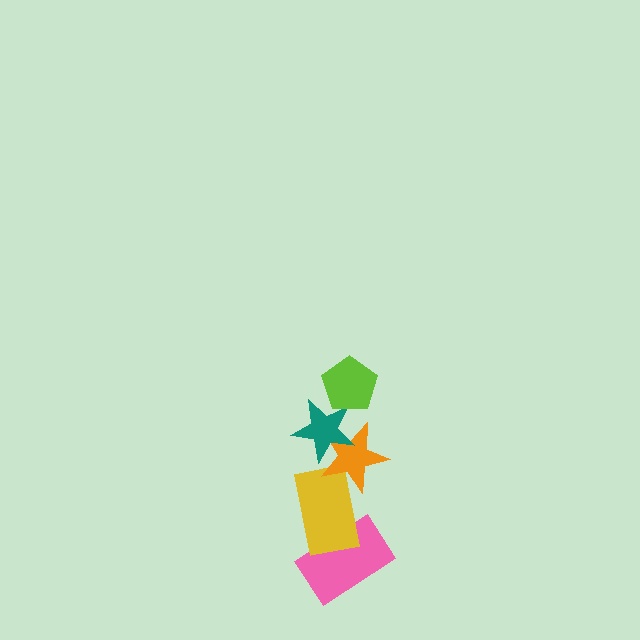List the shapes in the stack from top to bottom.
From top to bottom: the lime pentagon, the teal star, the orange star, the yellow rectangle, the pink rectangle.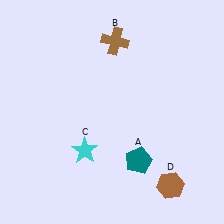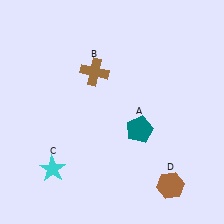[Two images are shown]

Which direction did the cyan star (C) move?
The cyan star (C) moved left.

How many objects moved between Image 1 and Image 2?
3 objects moved between the two images.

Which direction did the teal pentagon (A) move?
The teal pentagon (A) moved up.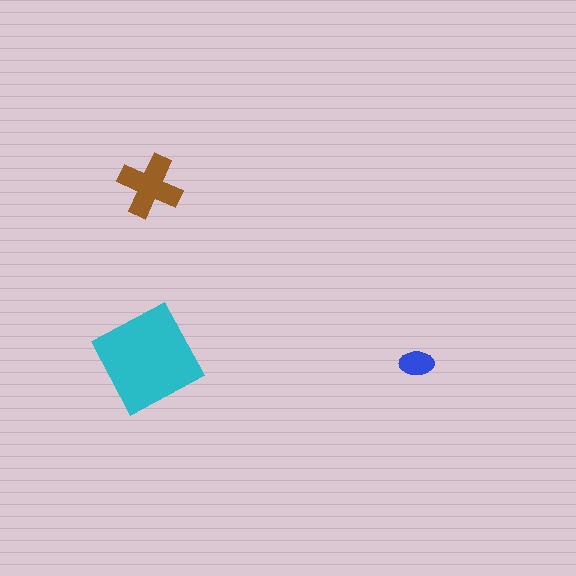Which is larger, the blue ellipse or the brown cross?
The brown cross.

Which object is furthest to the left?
The cyan square is leftmost.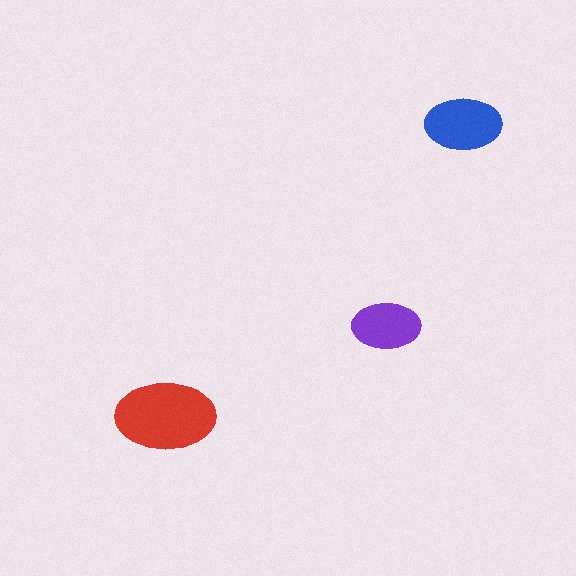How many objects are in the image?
There are 3 objects in the image.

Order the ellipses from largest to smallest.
the red one, the blue one, the purple one.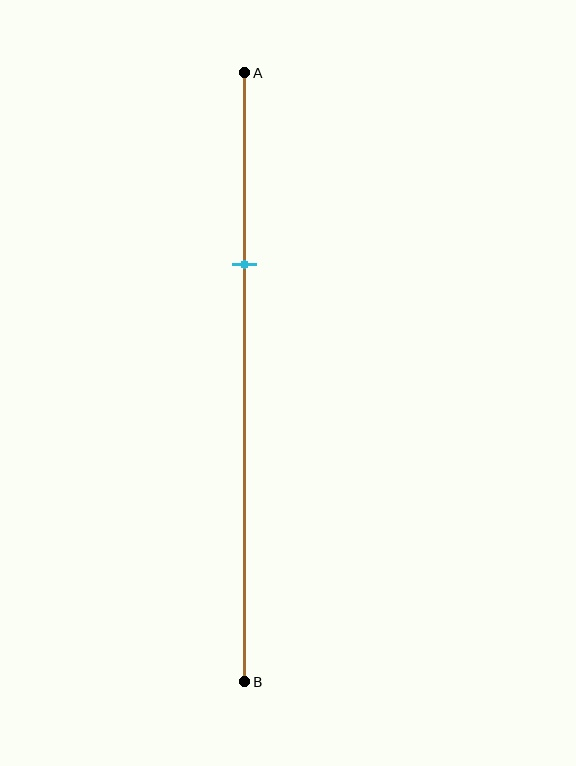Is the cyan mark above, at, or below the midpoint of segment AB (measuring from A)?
The cyan mark is above the midpoint of segment AB.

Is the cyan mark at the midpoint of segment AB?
No, the mark is at about 30% from A, not at the 50% midpoint.